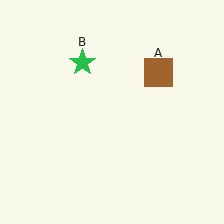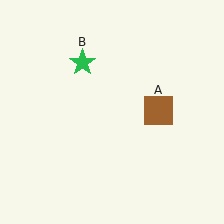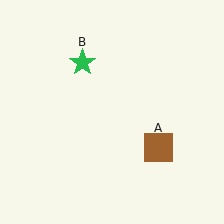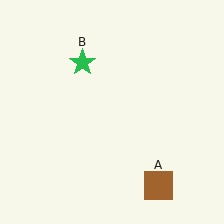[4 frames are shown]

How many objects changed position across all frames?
1 object changed position: brown square (object A).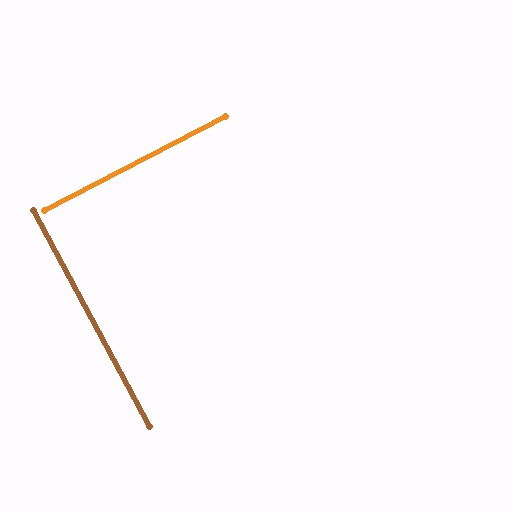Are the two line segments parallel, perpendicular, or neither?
Perpendicular — they meet at approximately 89°.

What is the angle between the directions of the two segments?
Approximately 89 degrees.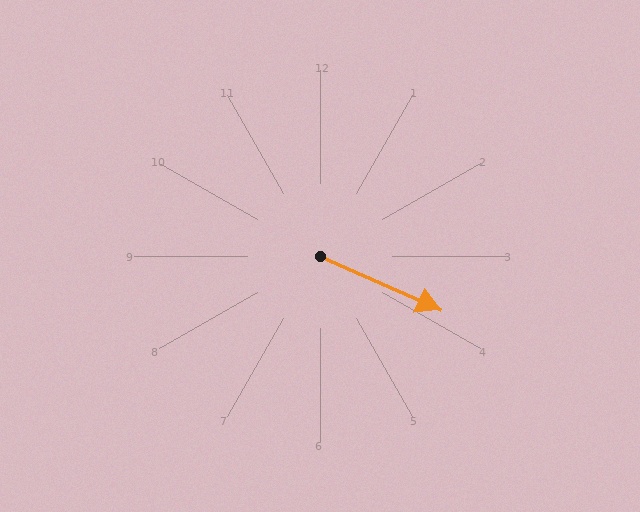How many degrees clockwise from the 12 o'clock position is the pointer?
Approximately 114 degrees.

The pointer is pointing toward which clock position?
Roughly 4 o'clock.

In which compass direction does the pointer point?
Southeast.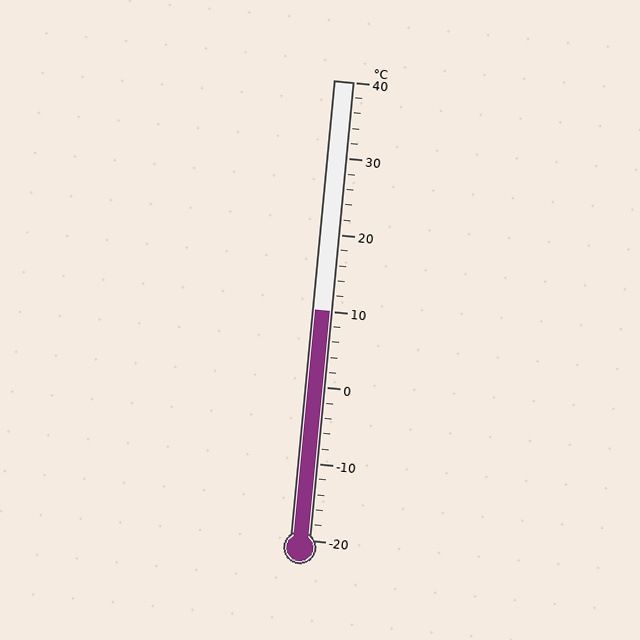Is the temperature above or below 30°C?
The temperature is below 30°C.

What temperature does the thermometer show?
The thermometer shows approximately 10°C.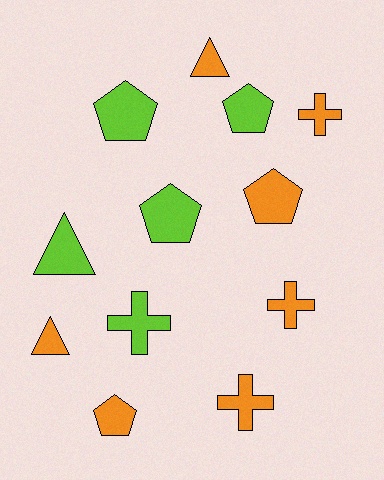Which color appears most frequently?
Orange, with 7 objects.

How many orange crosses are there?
There are 3 orange crosses.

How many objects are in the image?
There are 12 objects.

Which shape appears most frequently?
Pentagon, with 5 objects.